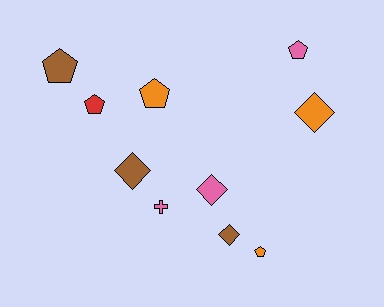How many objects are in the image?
There are 10 objects.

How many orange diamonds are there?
There is 1 orange diamond.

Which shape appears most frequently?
Pentagon, with 5 objects.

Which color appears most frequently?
Pink, with 3 objects.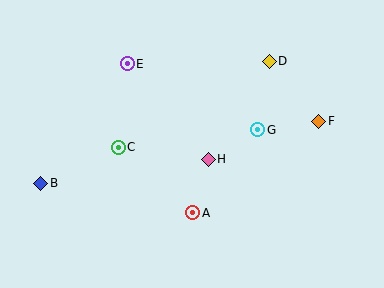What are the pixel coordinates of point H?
Point H is at (208, 159).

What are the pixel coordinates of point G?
Point G is at (258, 130).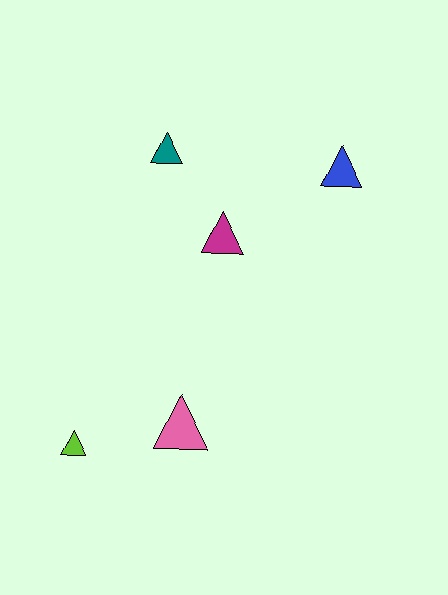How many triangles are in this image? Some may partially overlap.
There are 5 triangles.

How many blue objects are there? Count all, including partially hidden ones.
There is 1 blue object.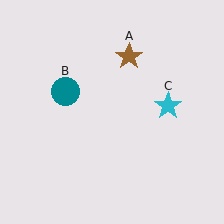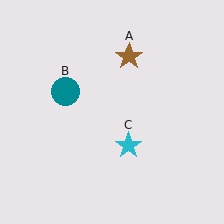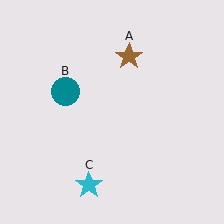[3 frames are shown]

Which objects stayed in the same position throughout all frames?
Brown star (object A) and teal circle (object B) remained stationary.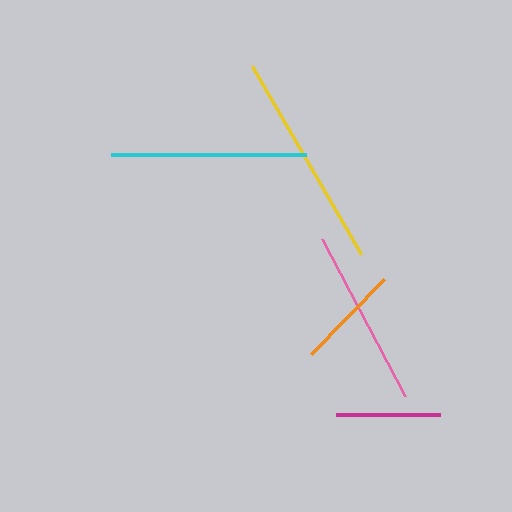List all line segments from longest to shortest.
From longest to shortest: yellow, cyan, pink, orange, magenta.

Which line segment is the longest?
The yellow line is the longest at approximately 217 pixels.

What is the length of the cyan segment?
The cyan segment is approximately 195 pixels long.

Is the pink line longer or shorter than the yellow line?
The yellow line is longer than the pink line.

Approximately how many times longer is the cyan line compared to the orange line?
The cyan line is approximately 1.9 times the length of the orange line.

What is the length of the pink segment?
The pink segment is approximately 178 pixels long.